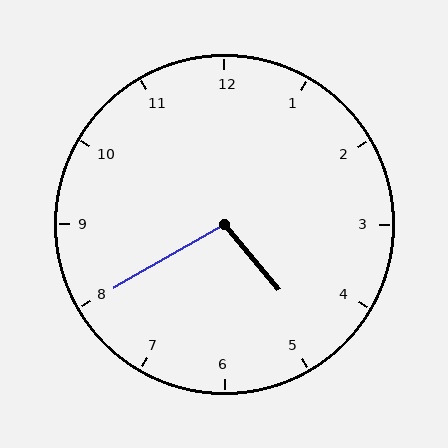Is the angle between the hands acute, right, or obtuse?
It is obtuse.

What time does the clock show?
4:40.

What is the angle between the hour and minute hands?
Approximately 100 degrees.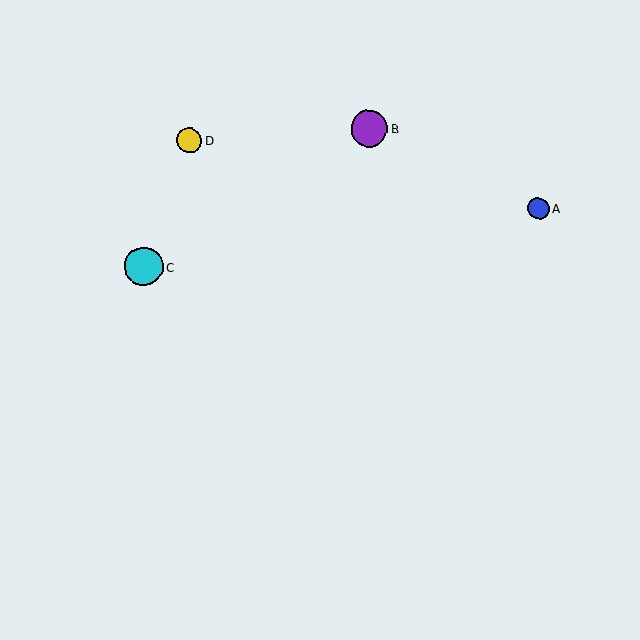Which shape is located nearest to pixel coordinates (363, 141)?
The purple circle (labeled B) at (369, 129) is nearest to that location.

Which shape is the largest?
The cyan circle (labeled C) is the largest.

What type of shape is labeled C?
Shape C is a cyan circle.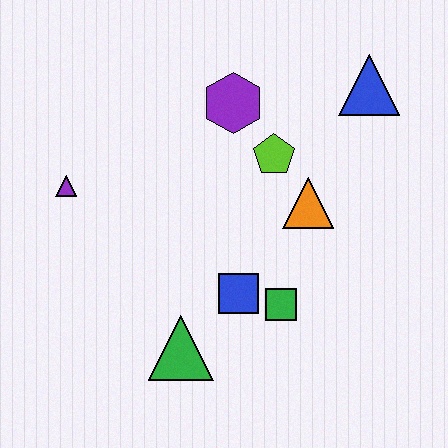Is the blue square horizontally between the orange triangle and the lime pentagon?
No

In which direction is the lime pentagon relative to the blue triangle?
The lime pentagon is to the left of the blue triangle.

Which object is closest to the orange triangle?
The lime pentagon is closest to the orange triangle.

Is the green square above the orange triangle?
No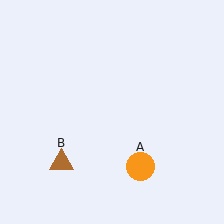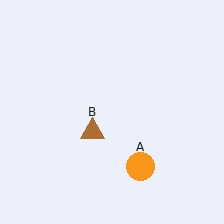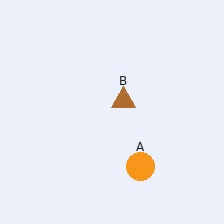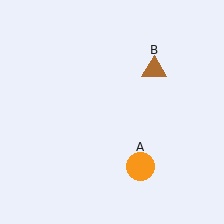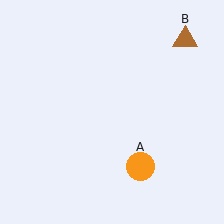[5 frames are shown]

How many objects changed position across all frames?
1 object changed position: brown triangle (object B).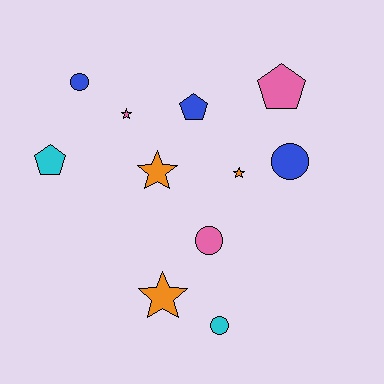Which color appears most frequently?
Blue, with 3 objects.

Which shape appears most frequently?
Circle, with 4 objects.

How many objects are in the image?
There are 11 objects.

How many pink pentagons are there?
There is 1 pink pentagon.